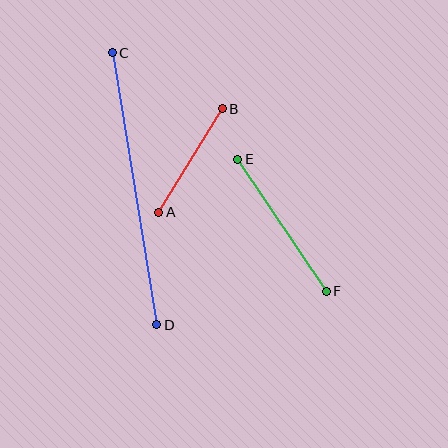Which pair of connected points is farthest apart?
Points C and D are farthest apart.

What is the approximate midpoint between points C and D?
The midpoint is at approximately (135, 189) pixels.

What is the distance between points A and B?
The distance is approximately 122 pixels.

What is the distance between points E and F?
The distance is approximately 159 pixels.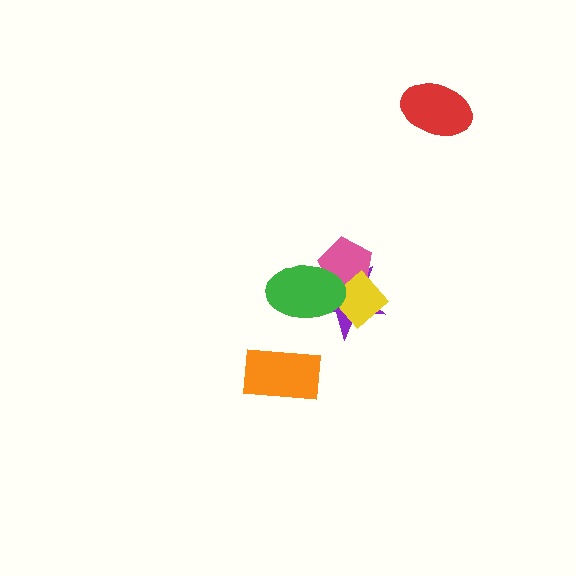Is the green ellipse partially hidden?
No, no other shape covers it.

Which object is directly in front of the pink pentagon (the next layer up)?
The yellow diamond is directly in front of the pink pentagon.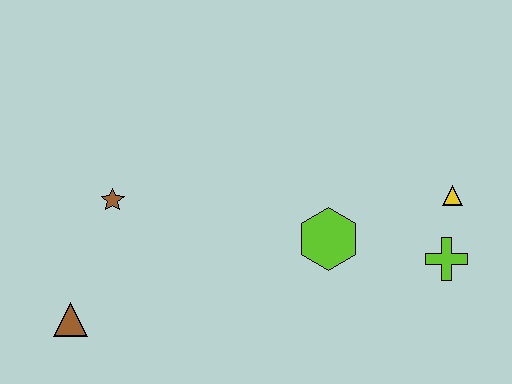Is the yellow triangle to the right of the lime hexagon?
Yes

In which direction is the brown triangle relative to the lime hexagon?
The brown triangle is to the left of the lime hexagon.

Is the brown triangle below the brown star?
Yes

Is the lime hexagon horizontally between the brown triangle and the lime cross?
Yes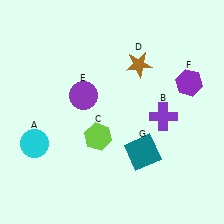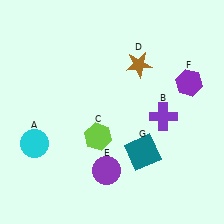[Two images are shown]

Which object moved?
The purple circle (E) moved down.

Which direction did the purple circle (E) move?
The purple circle (E) moved down.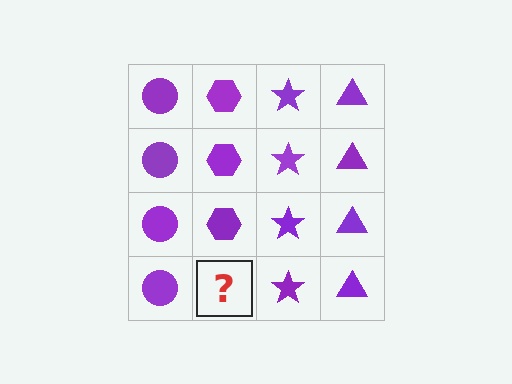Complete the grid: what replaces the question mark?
The question mark should be replaced with a purple hexagon.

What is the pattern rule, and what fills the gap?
The rule is that each column has a consistent shape. The gap should be filled with a purple hexagon.